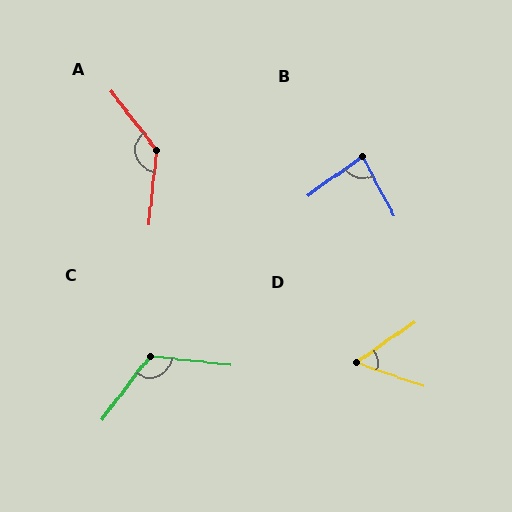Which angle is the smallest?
D, at approximately 54 degrees.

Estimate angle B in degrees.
Approximately 83 degrees.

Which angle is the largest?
A, at approximately 136 degrees.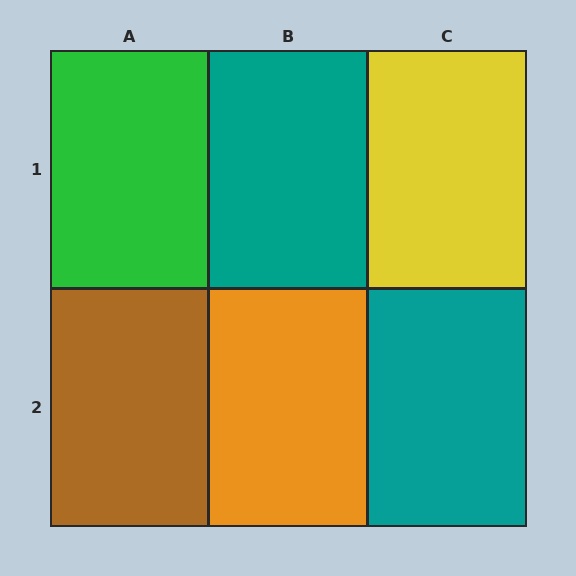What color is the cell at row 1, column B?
Teal.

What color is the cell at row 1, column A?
Green.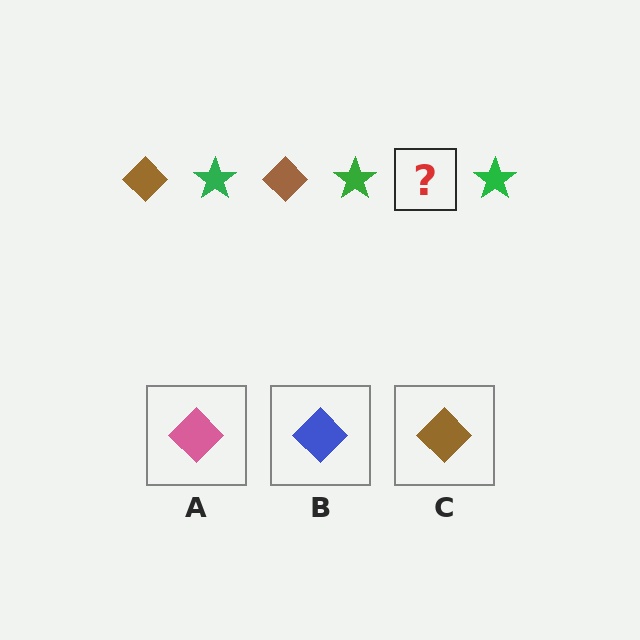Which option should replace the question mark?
Option C.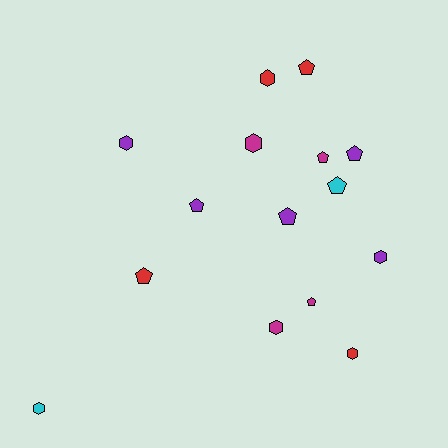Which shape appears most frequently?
Pentagon, with 8 objects.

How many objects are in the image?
There are 15 objects.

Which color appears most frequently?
Purple, with 5 objects.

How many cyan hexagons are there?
There is 1 cyan hexagon.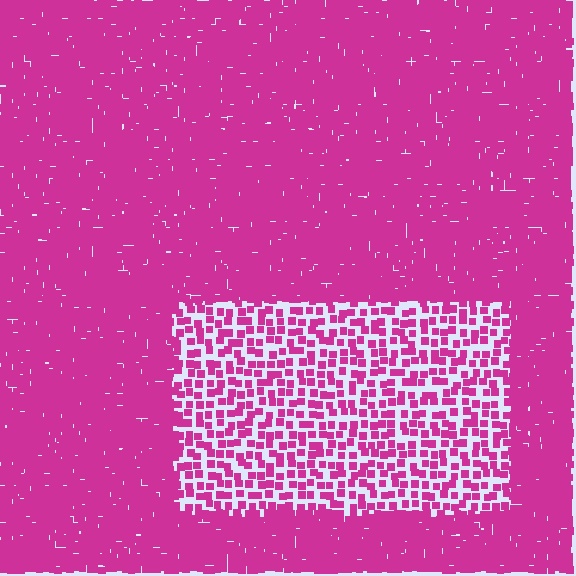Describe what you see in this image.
The image contains small magenta elements arranged at two different densities. A rectangle-shaped region is visible where the elements are less densely packed than the surrounding area.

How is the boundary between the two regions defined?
The boundary is defined by a change in element density (approximately 2.8x ratio). All elements are the same color, size, and shape.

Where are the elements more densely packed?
The elements are more densely packed outside the rectangle boundary.